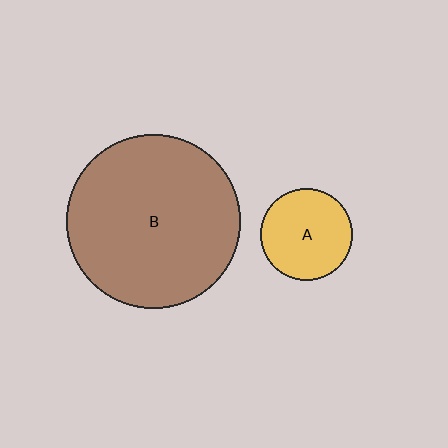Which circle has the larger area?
Circle B (brown).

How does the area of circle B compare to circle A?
Approximately 3.6 times.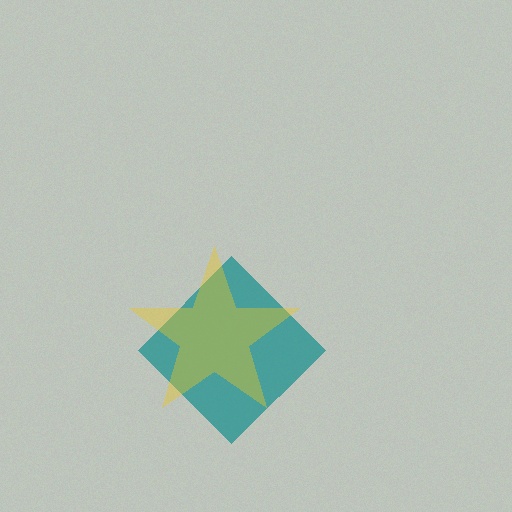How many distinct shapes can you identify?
There are 2 distinct shapes: a teal diamond, a yellow star.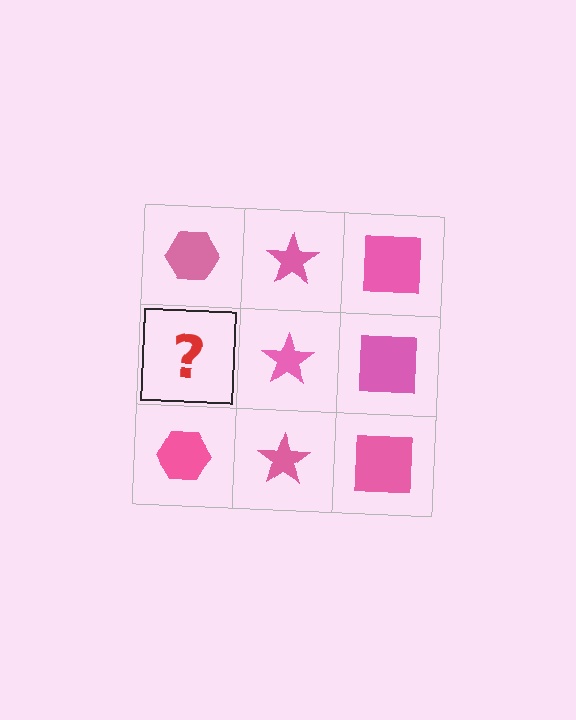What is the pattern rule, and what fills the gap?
The rule is that each column has a consistent shape. The gap should be filled with a pink hexagon.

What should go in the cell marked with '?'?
The missing cell should contain a pink hexagon.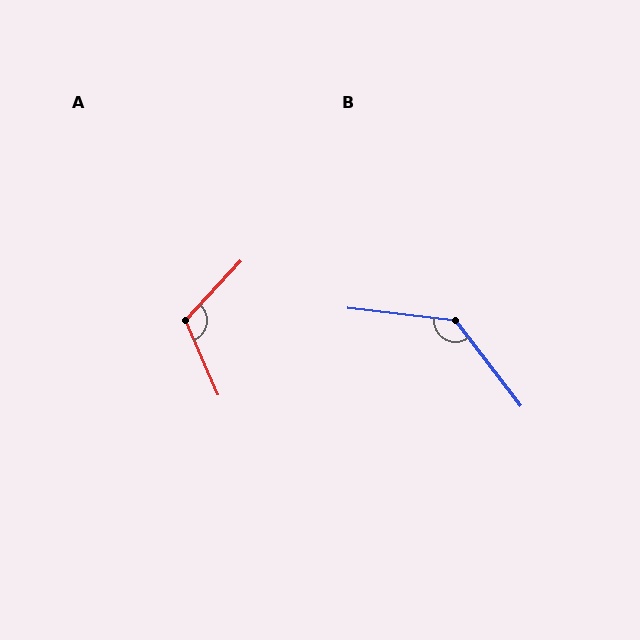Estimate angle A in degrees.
Approximately 113 degrees.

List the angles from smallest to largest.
A (113°), B (134°).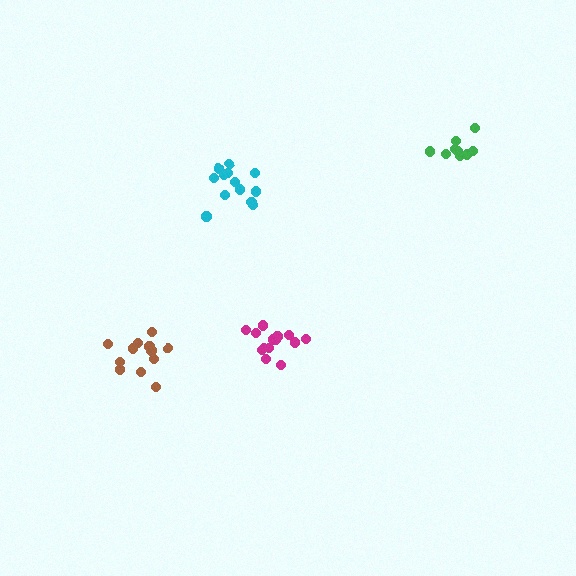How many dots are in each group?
Group 1: 13 dots, Group 2: 14 dots, Group 3: 12 dots, Group 4: 9 dots (48 total).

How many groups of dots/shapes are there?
There are 4 groups.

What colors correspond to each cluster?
The clusters are colored: cyan, magenta, brown, green.